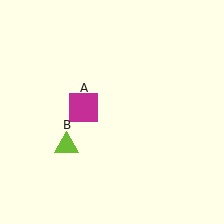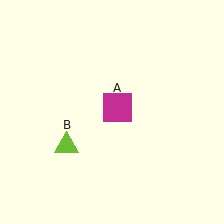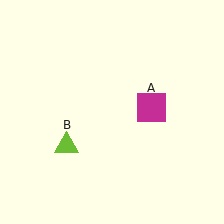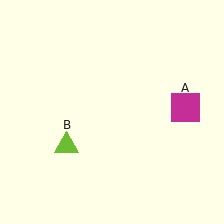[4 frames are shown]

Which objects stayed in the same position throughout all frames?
Lime triangle (object B) remained stationary.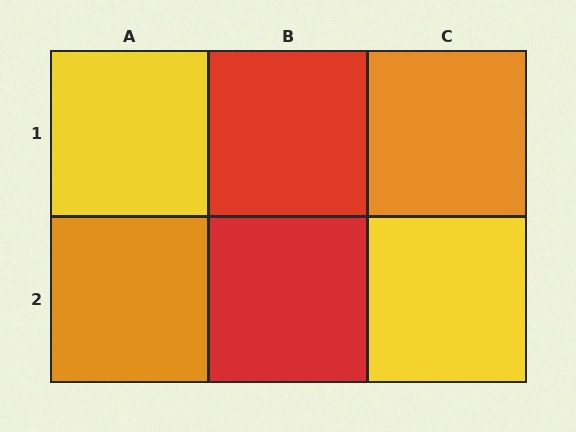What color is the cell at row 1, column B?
Red.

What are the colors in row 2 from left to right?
Orange, red, yellow.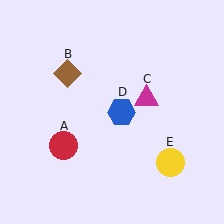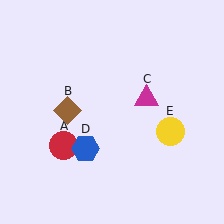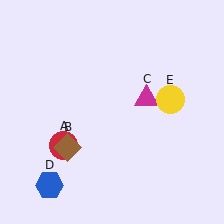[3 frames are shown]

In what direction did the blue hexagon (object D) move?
The blue hexagon (object D) moved down and to the left.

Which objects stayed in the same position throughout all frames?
Red circle (object A) and magenta triangle (object C) remained stationary.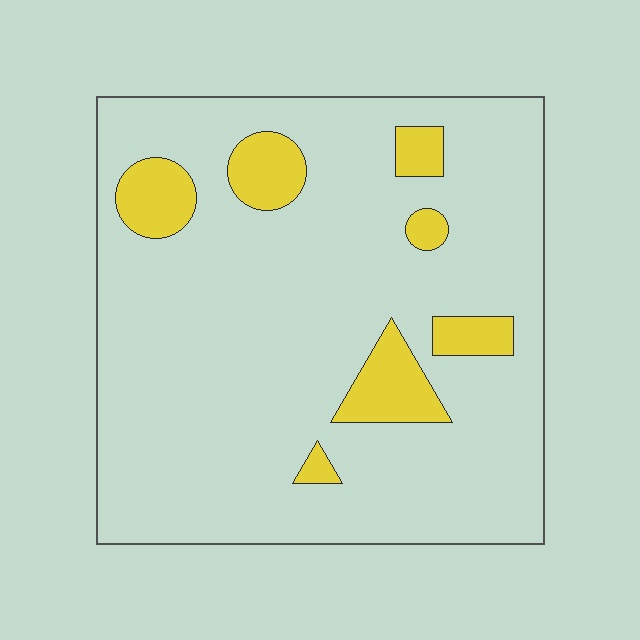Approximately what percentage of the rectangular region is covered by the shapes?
Approximately 15%.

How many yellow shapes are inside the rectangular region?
7.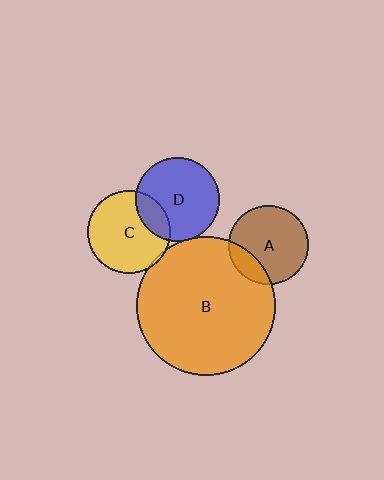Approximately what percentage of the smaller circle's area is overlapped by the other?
Approximately 5%.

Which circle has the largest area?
Circle B (orange).